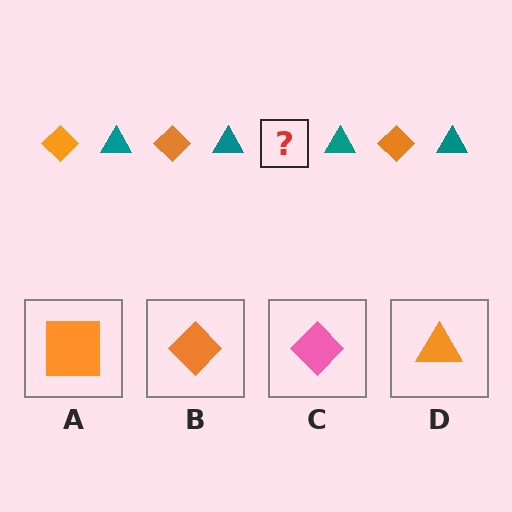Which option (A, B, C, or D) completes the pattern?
B.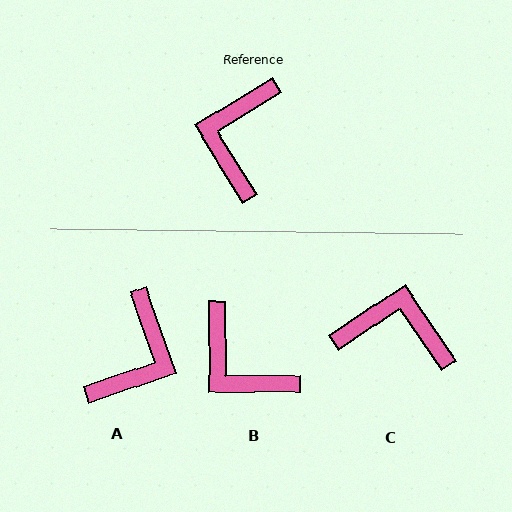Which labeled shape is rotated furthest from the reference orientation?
A, about 168 degrees away.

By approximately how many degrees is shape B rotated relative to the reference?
Approximately 59 degrees counter-clockwise.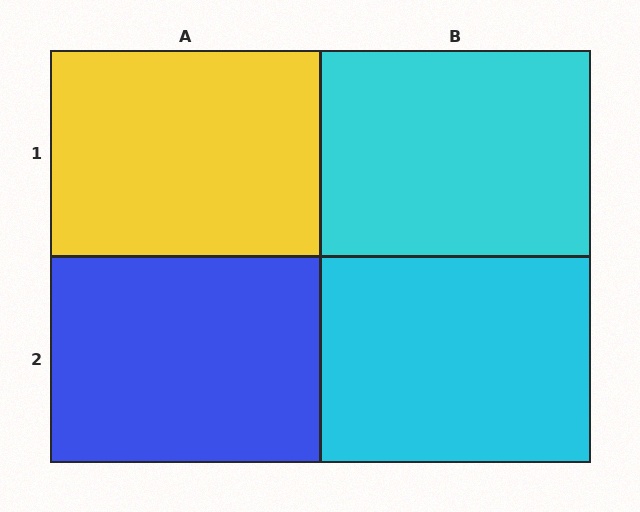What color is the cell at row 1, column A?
Yellow.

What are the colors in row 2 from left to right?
Blue, cyan.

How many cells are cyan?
2 cells are cyan.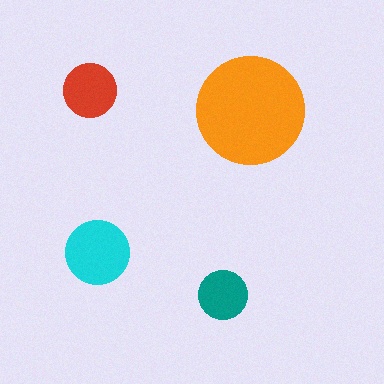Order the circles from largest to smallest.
the orange one, the cyan one, the red one, the teal one.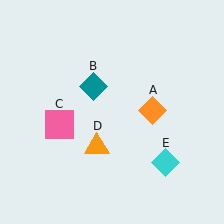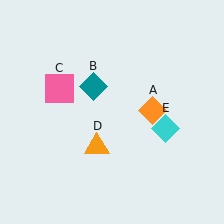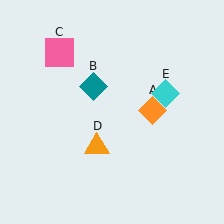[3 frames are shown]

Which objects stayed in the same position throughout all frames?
Orange diamond (object A) and teal diamond (object B) and orange triangle (object D) remained stationary.